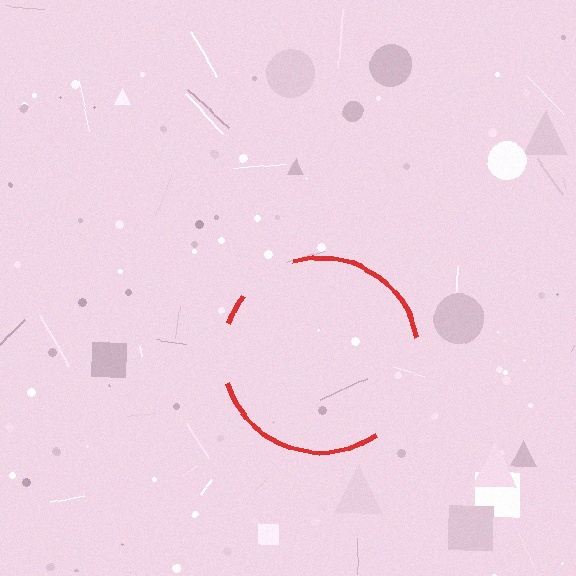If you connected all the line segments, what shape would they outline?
They would outline a circle.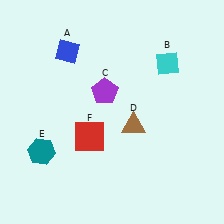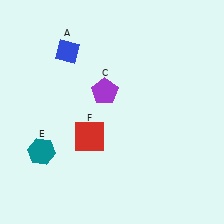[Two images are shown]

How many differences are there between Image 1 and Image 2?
There are 2 differences between the two images.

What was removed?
The brown triangle (D), the cyan diamond (B) were removed in Image 2.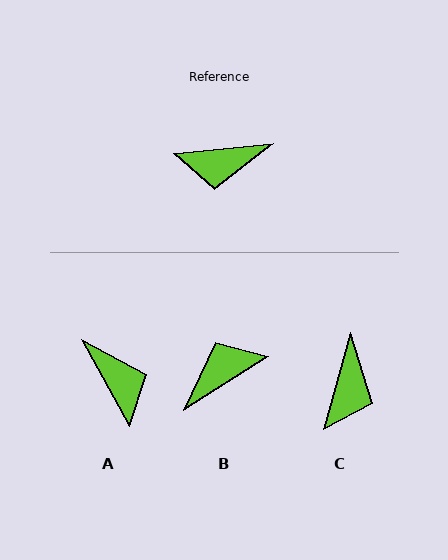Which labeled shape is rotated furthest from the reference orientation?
B, about 153 degrees away.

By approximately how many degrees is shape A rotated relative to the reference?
Approximately 113 degrees counter-clockwise.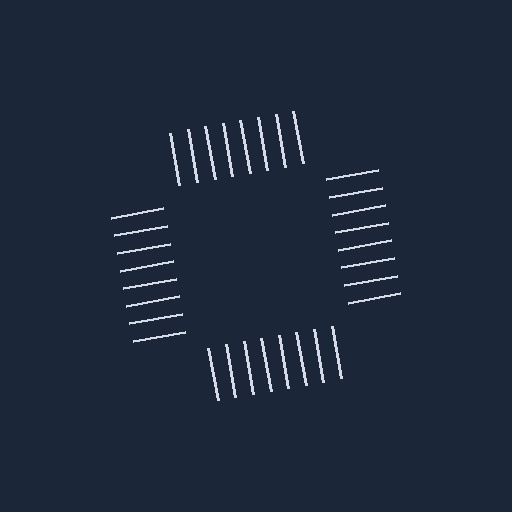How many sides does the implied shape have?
4 sides — the line-ends trace a square.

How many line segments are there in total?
32 — 8 along each of the 4 edges.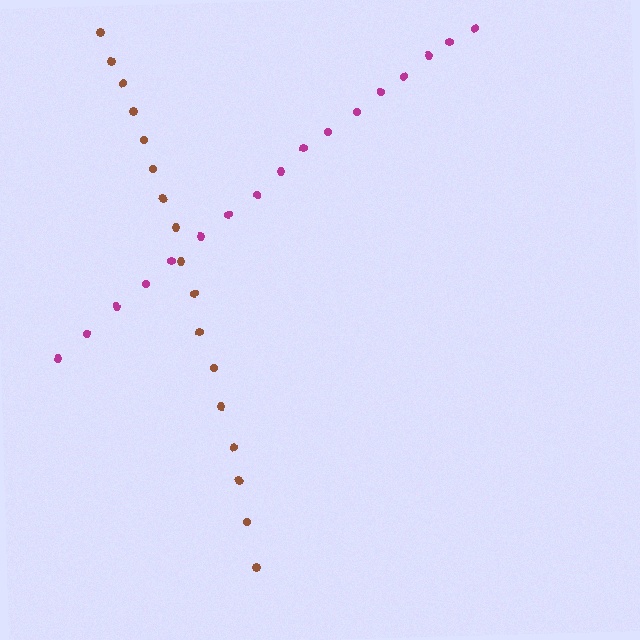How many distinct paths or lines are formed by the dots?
There are 2 distinct paths.